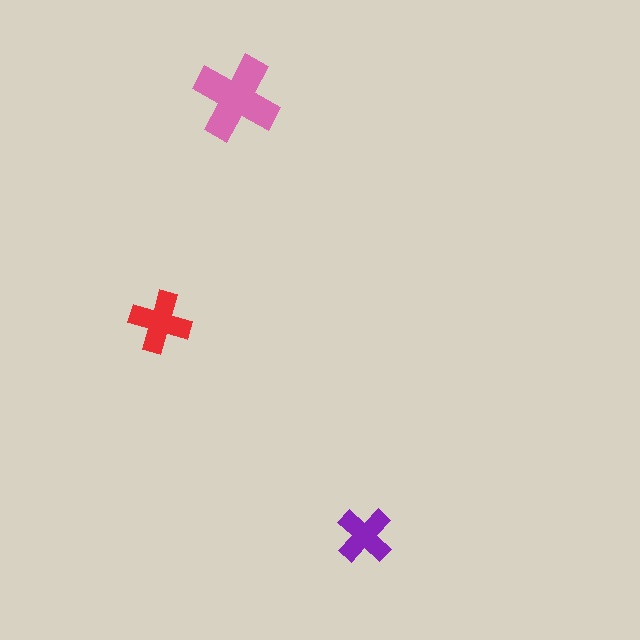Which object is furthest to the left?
The red cross is leftmost.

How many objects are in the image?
There are 3 objects in the image.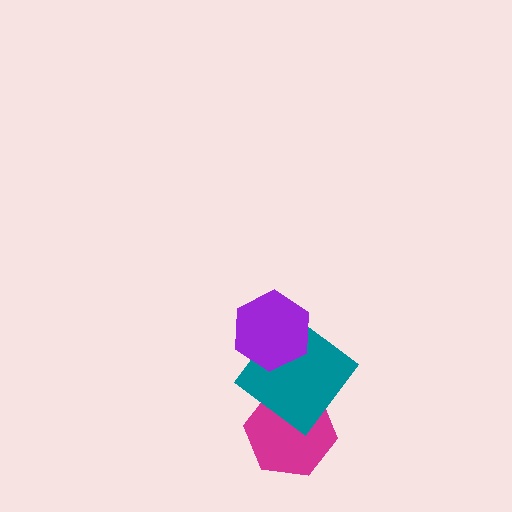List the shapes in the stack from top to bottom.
From top to bottom: the purple hexagon, the teal diamond, the magenta hexagon.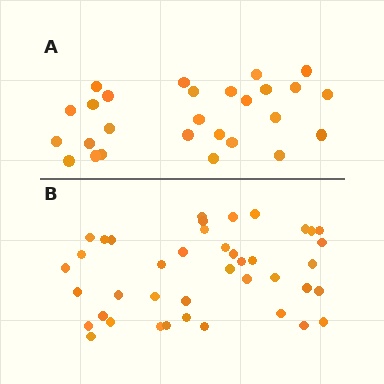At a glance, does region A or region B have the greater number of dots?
Region B (the bottom region) has more dots.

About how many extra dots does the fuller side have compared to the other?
Region B has approximately 15 more dots than region A.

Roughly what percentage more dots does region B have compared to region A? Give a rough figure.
About 50% more.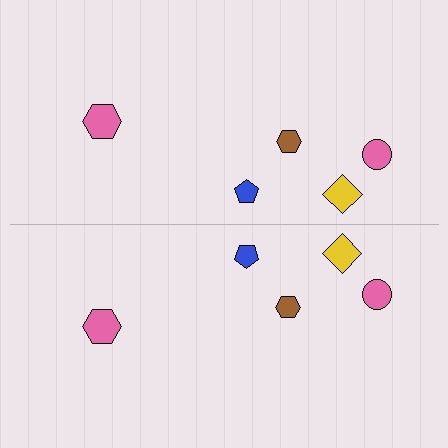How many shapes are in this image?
There are 10 shapes in this image.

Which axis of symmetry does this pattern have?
The pattern has a horizontal axis of symmetry running through the center of the image.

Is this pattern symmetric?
Yes, this pattern has bilateral (reflection) symmetry.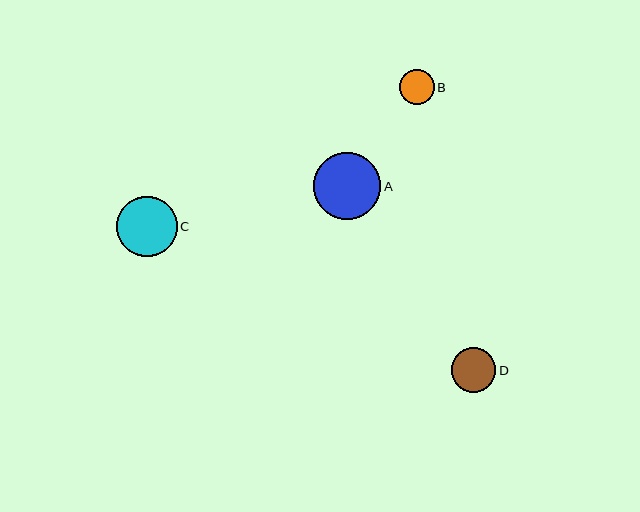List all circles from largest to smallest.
From largest to smallest: A, C, D, B.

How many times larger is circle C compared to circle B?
Circle C is approximately 1.8 times the size of circle B.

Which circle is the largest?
Circle A is the largest with a size of approximately 67 pixels.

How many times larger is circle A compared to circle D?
Circle A is approximately 1.5 times the size of circle D.